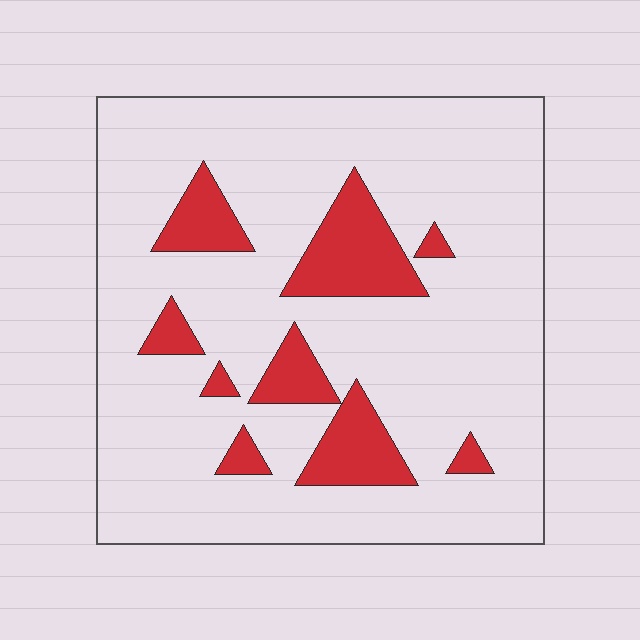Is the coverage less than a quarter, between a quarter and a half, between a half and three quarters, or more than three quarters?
Less than a quarter.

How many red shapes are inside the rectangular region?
9.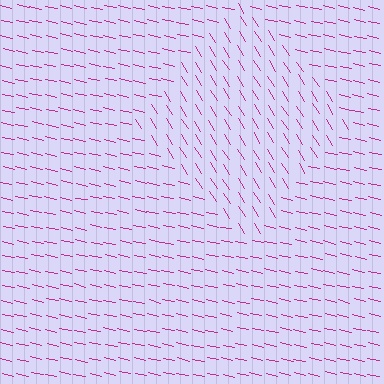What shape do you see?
I see a diamond.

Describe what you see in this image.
The image is filled with small magenta line segments. A diamond region in the image has lines oriented differently from the surrounding lines, creating a visible texture boundary.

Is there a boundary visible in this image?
Yes, there is a texture boundary formed by a change in line orientation.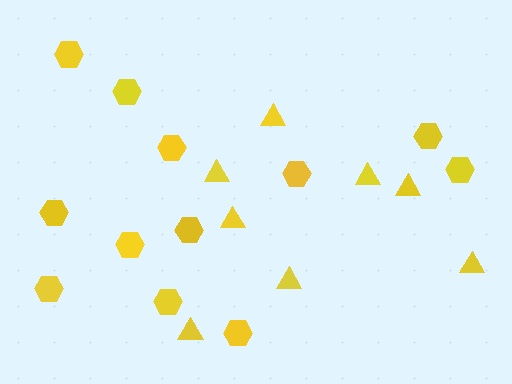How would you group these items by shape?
There are 2 groups: one group of triangles (8) and one group of hexagons (12).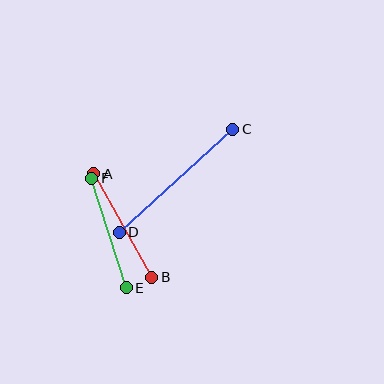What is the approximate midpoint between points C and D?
The midpoint is at approximately (176, 181) pixels.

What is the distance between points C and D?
The distance is approximately 153 pixels.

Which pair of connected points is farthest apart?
Points C and D are farthest apart.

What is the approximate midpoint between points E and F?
The midpoint is at approximately (109, 233) pixels.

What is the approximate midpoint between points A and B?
The midpoint is at approximately (123, 226) pixels.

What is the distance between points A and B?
The distance is approximately 119 pixels.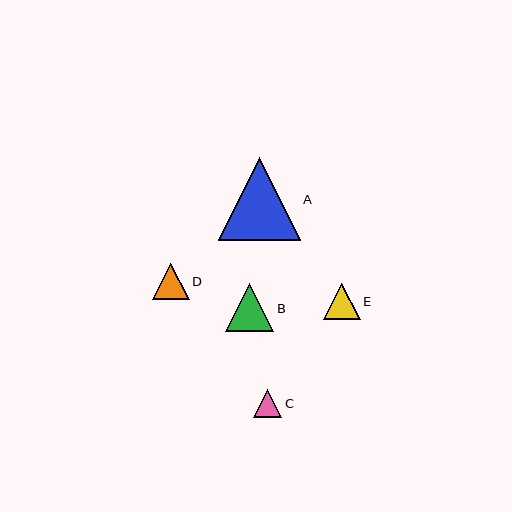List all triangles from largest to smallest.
From largest to smallest: A, B, E, D, C.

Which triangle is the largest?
Triangle A is the largest with a size of approximately 82 pixels.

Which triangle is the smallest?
Triangle C is the smallest with a size of approximately 28 pixels.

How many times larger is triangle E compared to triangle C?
Triangle E is approximately 1.3 times the size of triangle C.